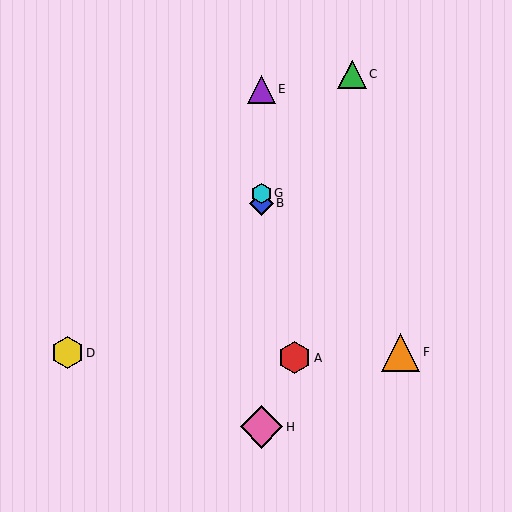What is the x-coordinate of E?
Object E is at x≈261.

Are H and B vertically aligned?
Yes, both are at x≈261.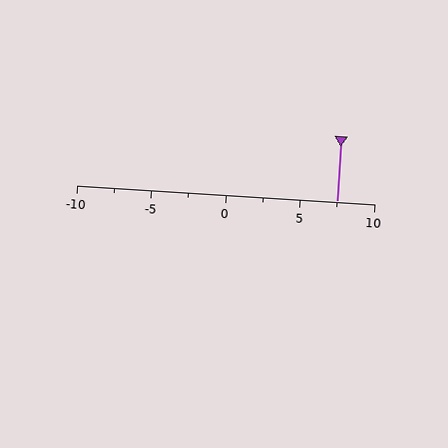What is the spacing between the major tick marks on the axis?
The major ticks are spaced 5 apart.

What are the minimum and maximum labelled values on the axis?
The axis runs from -10 to 10.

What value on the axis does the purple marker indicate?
The marker indicates approximately 7.5.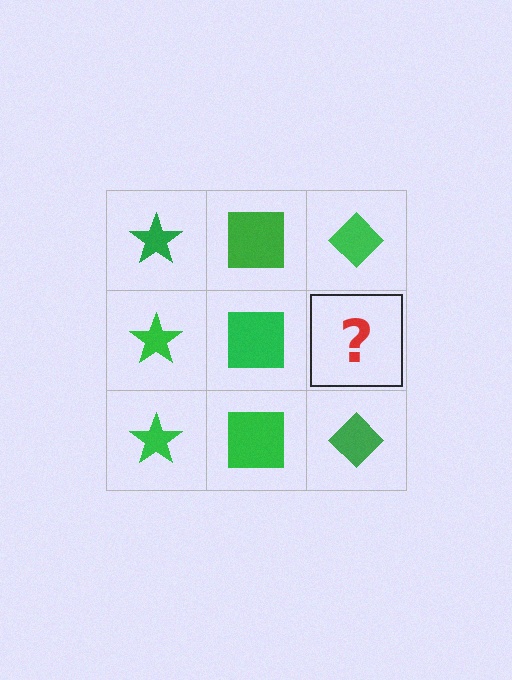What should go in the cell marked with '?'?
The missing cell should contain a green diamond.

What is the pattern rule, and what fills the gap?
The rule is that each column has a consistent shape. The gap should be filled with a green diamond.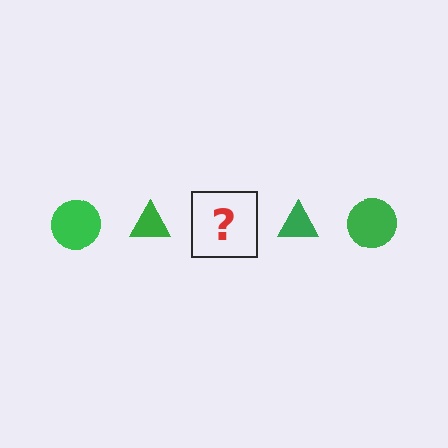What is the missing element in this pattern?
The missing element is a green circle.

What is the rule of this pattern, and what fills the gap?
The rule is that the pattern cycles through circle, triangle shapes in green. The gap should be filled with a green circle.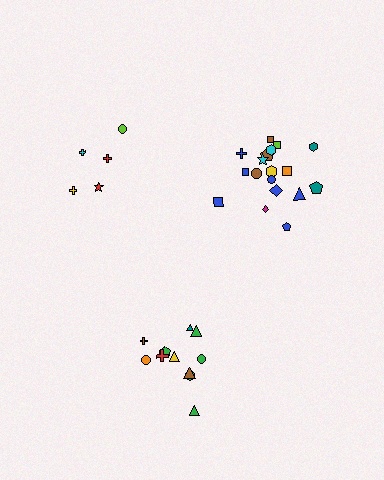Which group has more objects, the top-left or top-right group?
The top-right group.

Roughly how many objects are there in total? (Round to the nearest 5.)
Roughly 35 objects in total.